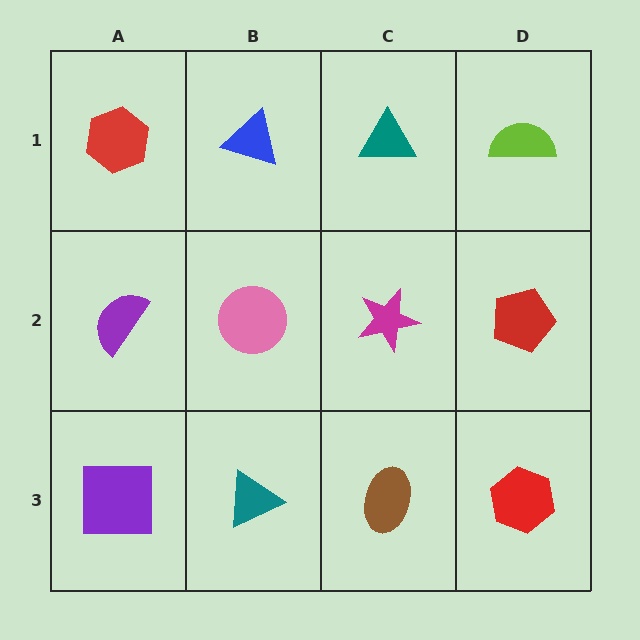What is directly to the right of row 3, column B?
A brown ellipse.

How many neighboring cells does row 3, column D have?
2.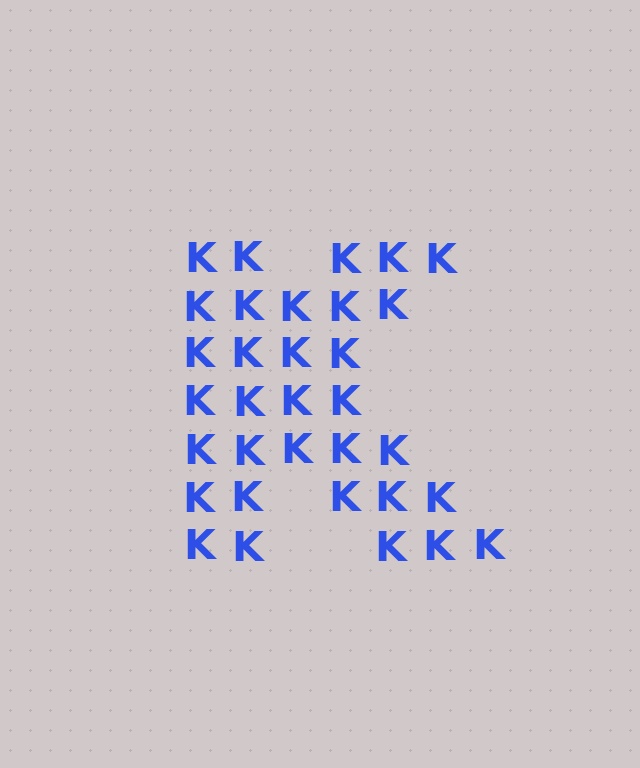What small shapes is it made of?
It is made of small letter K's.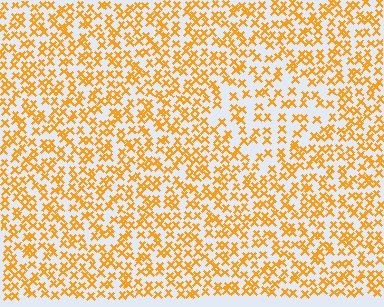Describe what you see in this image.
The image contains small orange elements arranged at two different densities. A diamond-shaped region is visible where the elements are less densely packed than the surrounding area.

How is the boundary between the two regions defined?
The boundary is defined by a change in element density (approximately 1.7x ratio). All elements are the same color, size, and shape.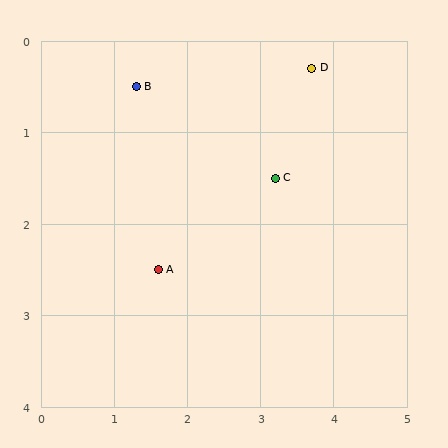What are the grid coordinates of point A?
Point A is at approximately (1.6, 2.5).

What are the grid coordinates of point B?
Point B is at approximately (1.3, 0.5).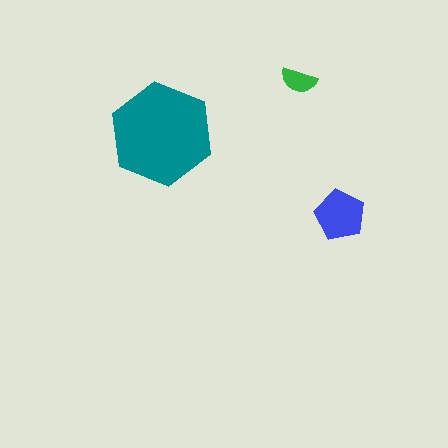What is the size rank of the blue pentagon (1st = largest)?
2nd.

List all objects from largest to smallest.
The teal hexagon, the blue pentagon, the green semicircle.